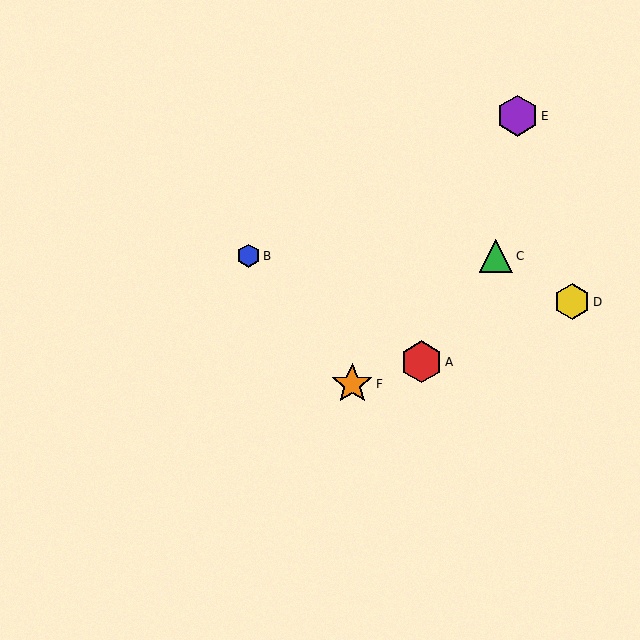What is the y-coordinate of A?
Object A is at y≈362.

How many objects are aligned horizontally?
2 objects (B, C) are aligned horizontally.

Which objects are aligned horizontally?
Objects B, C are aligned horizontally.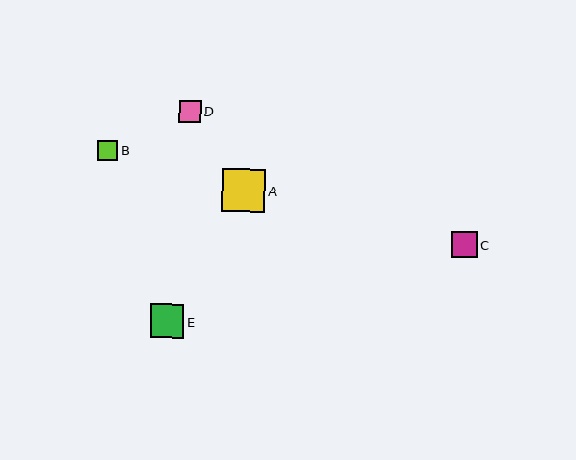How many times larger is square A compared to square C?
Square A is approximately 1.6 times the size of square C.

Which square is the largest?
Square A is the largest with a size of approximately 43 pixels.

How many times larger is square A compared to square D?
Square A is approximately 2.0 times the size of square D.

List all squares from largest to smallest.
From largest to smallest: A, E, C, D, B.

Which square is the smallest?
Square B is the smallest with a size of approximately 20 pixels.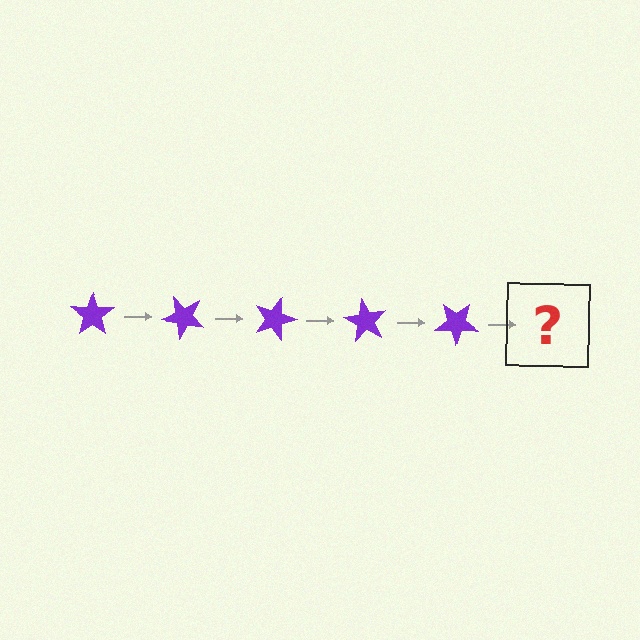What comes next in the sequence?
The next element should be a purple star rotated 225 degrees.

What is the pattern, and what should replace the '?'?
The pattern is that the star rotates 45 degrees each step. The '?' should be a purple star rotated 225 degrees.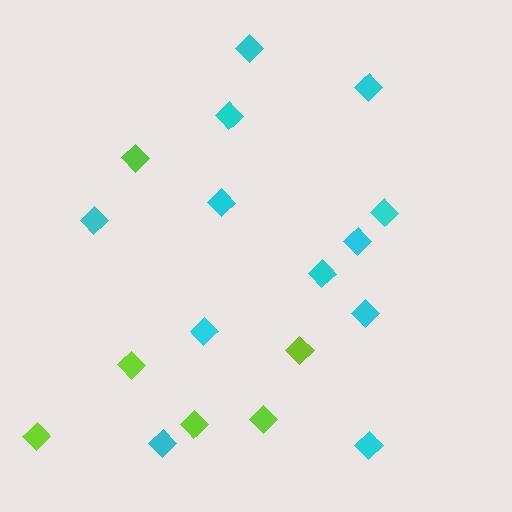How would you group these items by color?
There are 2 groups: one group of cyan diamonds (12) and one group of lime diamonds (6).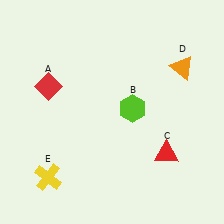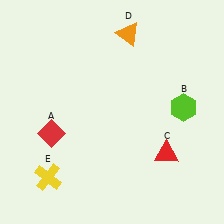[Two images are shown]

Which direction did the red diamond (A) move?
The red diamond (A) moved down.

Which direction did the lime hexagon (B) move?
The lime hexagon (B) moved right.